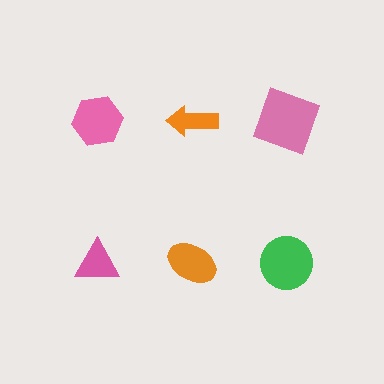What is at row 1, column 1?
A pink hexagon.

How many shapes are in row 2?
3 shapes.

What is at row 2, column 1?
A pink triangle.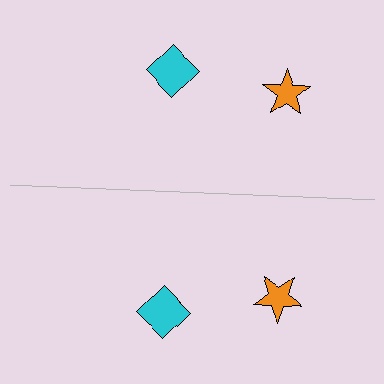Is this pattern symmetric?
Yes, this pattern has bilateral (reflection) symmetry.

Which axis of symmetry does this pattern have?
The pattern has a horizontal axis of symmetry running through the center of the image.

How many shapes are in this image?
There are 4 shapes in this image.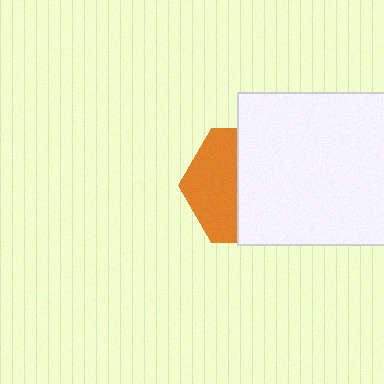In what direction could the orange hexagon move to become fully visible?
The orange hexagon could move left. That would shift it out from behind the white square entirely.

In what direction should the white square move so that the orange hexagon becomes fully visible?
The white square should move right. That is the shortest direction to clear the overlap and leave the orange hexagon fully visible.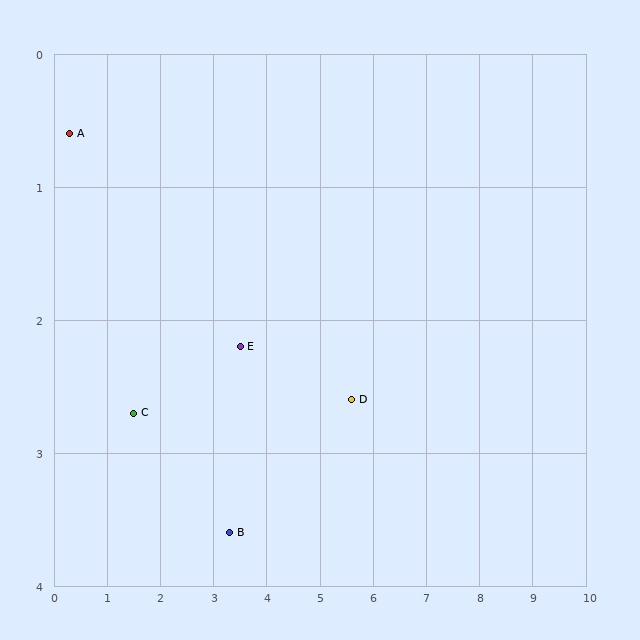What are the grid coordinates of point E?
Point E is at approximately (3.5, 2.2).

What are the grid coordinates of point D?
Point D is at approximately (5.6, 2.6).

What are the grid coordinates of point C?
Point C is at approximately (1.5, 2.7).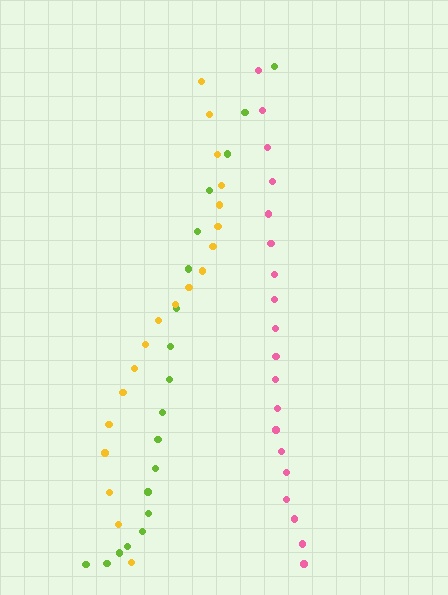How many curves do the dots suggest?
There are 3 distinct paths.